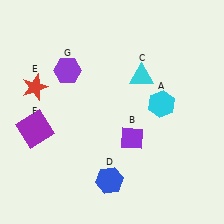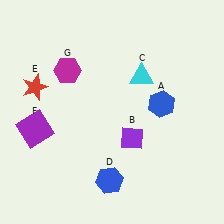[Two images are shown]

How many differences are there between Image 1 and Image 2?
There are 2 differences between the two images.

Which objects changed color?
A changed from cyan to blue. G changed from purple to magenta.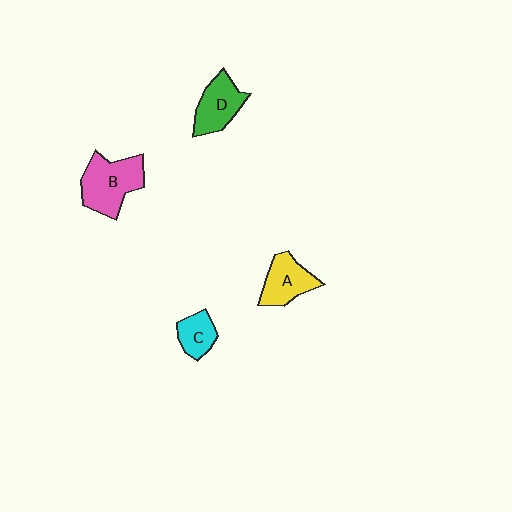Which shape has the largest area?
Shape B (pink).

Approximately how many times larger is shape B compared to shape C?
Approximately 2.1 times.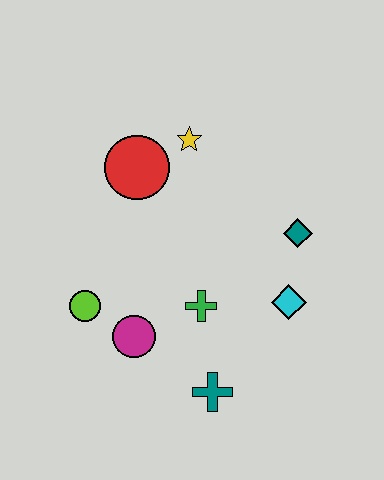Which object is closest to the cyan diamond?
The teal diamond is closest to the cyan diamond.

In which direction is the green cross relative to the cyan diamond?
The green cross is to the left of the cyan diamond.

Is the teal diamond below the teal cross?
No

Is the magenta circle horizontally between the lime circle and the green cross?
Yes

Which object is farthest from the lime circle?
The teal diamond is farthest from the lime circle.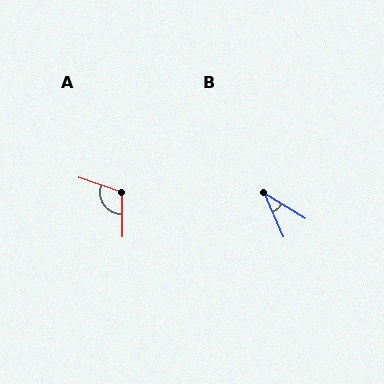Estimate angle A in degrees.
Approximately 109 degrees.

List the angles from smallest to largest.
B (35°), A (109°).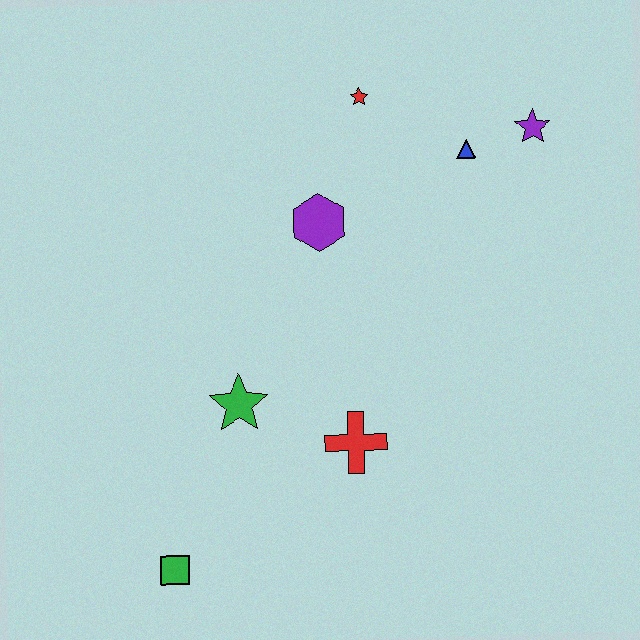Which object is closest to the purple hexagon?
The red star is closest to the purple hexagon.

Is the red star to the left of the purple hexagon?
No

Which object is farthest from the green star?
The purple star is farthest from the green star.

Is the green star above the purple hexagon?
No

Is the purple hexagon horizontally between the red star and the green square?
Yes